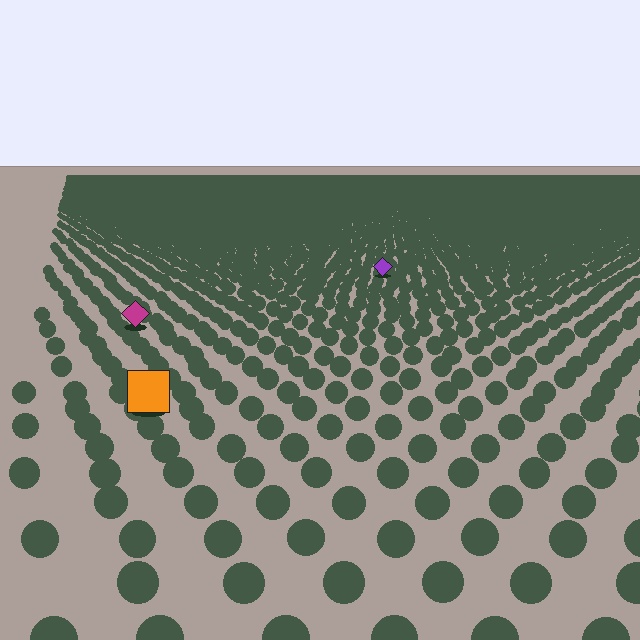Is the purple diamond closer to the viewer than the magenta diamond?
No. The magenta diamond is closer — you can tell from the texture gradient: the ground texture is coarser near it.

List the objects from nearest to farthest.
From nearest to farthest: the orange square, the magenta diamond, the purple diamond.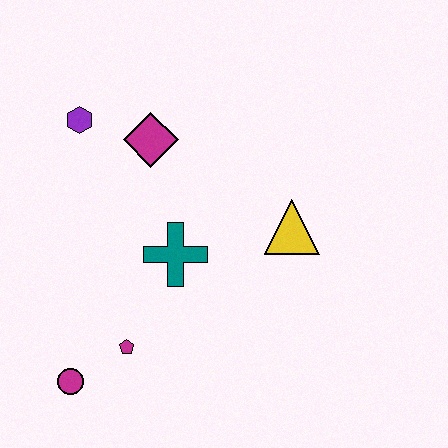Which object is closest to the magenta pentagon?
The magenta circle is closest to the magenta pentagon.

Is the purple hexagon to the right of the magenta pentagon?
No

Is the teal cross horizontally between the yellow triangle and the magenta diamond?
Yes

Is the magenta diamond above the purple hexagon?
No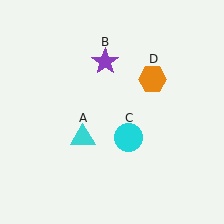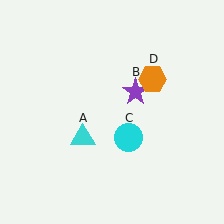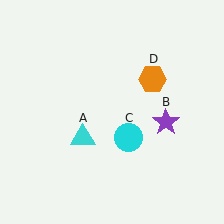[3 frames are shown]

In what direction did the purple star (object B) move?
The purple star (object B) moved down and to the right.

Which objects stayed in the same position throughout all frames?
Cyan triangle (object A) and cyan circle (object C) and orange hexagon (object D) remained stationary.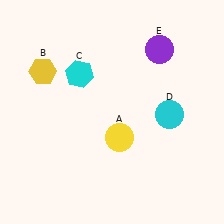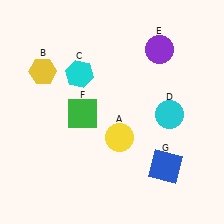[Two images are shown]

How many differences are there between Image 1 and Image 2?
There are 2 differences between the two images.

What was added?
A green square (F), a blue square (G) were added in Image 2.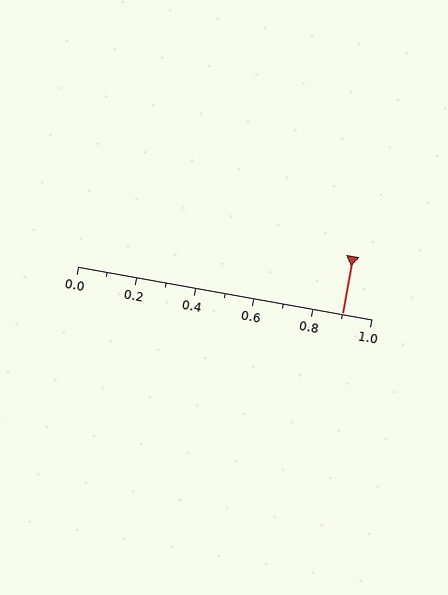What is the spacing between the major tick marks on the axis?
The major ticks are spaced 0.2 apart.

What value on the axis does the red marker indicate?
The marker indicates approximately 0.9.